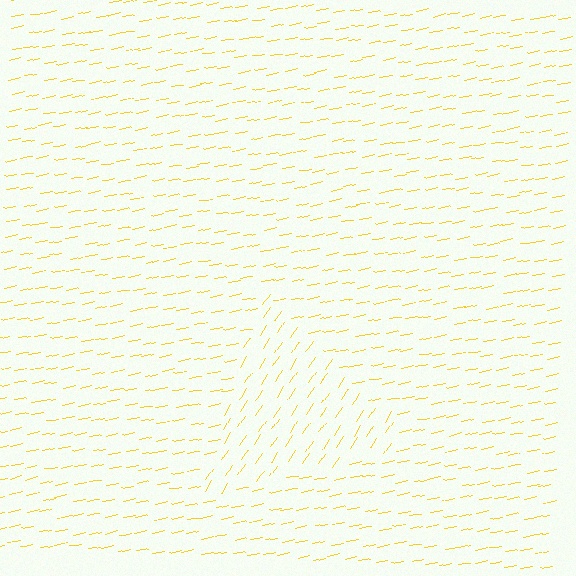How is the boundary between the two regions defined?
The boundary is defined purely by a change in line orientation (approximately 45 degrees difference). All lines are the same color and thickness.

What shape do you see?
I see a triangle.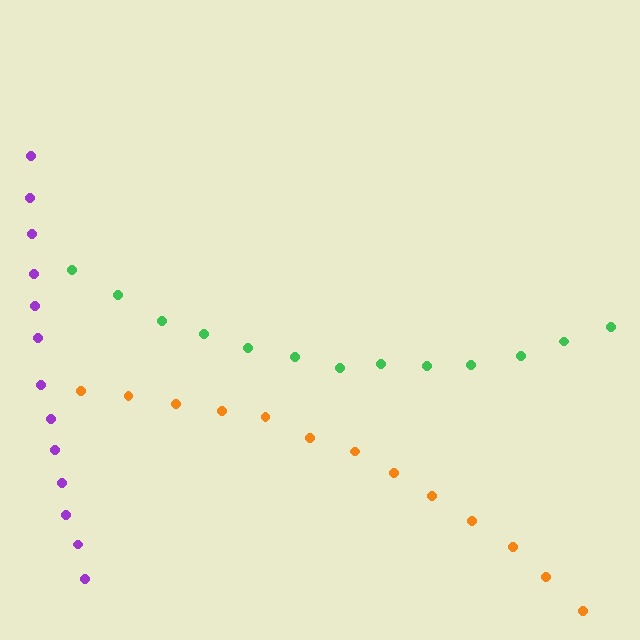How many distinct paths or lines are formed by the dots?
There are 3 distinct paths.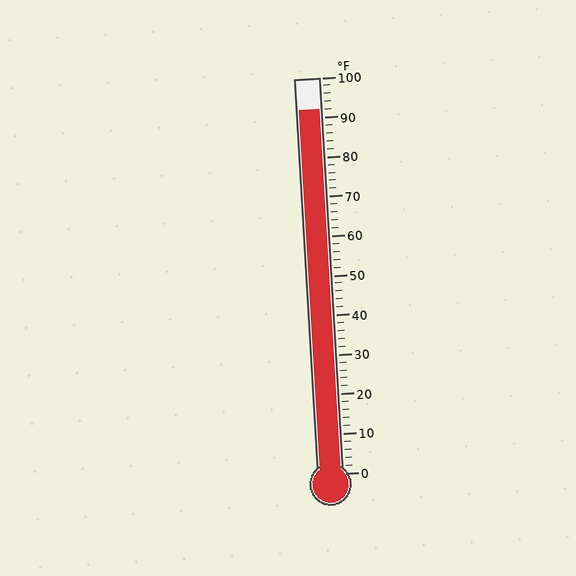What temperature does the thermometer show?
The thermometer shows approximately 92°F.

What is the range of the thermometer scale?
The thermometer scale ranges from 0°F to 100°F.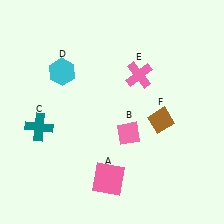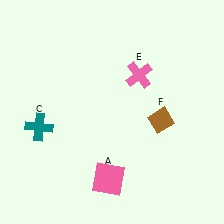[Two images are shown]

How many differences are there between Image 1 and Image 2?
There are 2 differences between the two images.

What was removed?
The cyan hexagon (D), the pink diamond (B) were removed in Image 2.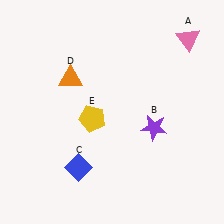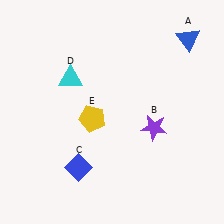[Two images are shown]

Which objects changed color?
A changed from pink to blue. D changed from orange to cyan.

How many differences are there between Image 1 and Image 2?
There are 2 differences between the two images.